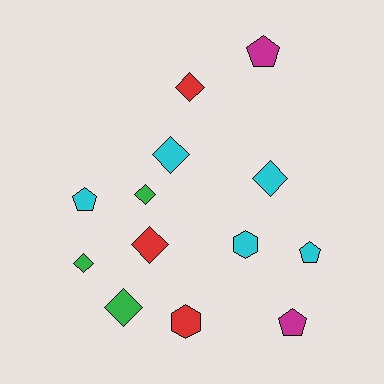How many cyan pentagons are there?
There are 2 cyan pentagons.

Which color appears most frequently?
Cyan, with 5 objects.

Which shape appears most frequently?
Diamond, with 7 objects.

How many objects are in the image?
There are 13 objects.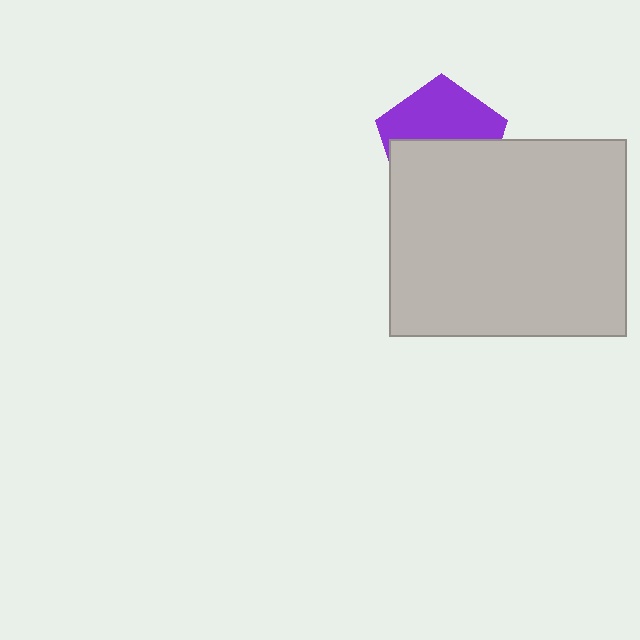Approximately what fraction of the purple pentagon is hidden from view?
Roughly 51% of the purple pentagon is hidden behind the light gray rectangle.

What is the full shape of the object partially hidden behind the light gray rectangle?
The partially hidden object is a purple pentagon.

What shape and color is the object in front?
The object in front is a light gray rectangle.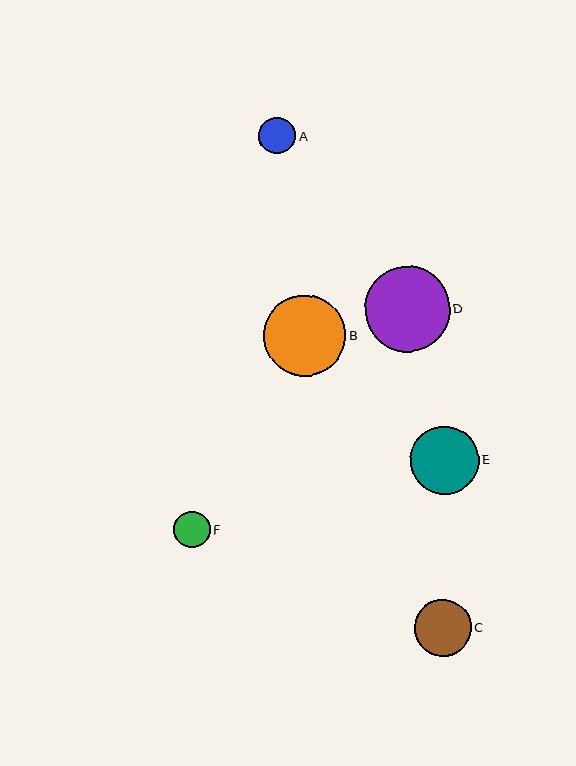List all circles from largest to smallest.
From largest to smallest: D, B, E, C, F, A.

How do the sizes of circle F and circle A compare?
Circle F and circle A are approximately the same size.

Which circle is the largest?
Circle D is the largest with a size of approximately 85 pixels.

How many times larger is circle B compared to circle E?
Circle B is approximately 1.2 times the size of circle E.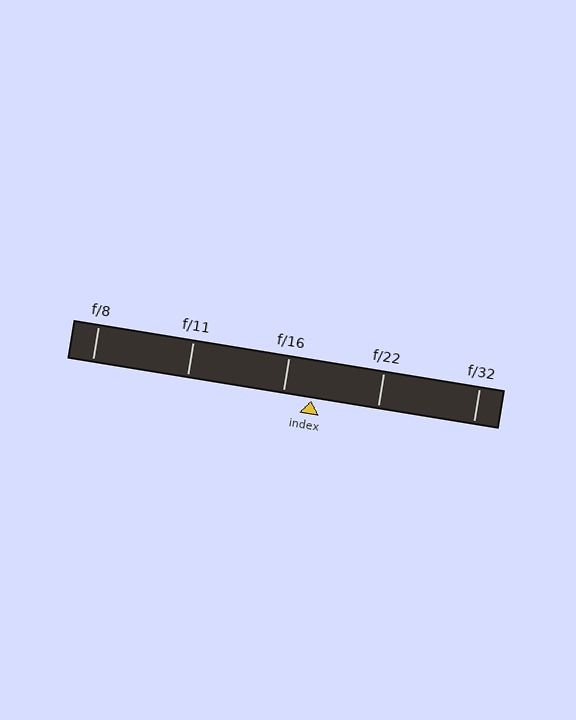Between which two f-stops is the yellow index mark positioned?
The index mark is between f/16 and f/22.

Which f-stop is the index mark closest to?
The index mark is closest to f/16.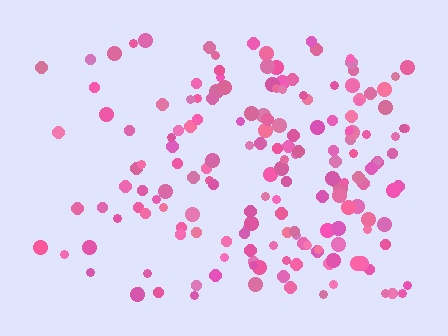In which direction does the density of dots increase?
From left to right, with the right side densest.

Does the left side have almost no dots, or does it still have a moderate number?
Still a moderate number, just noticeably fewer than the right.